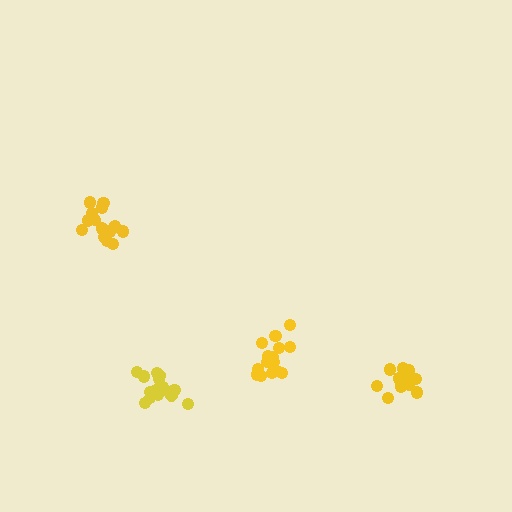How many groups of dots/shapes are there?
There are 4 groups.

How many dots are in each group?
Group 1: 16 dots, Group 2: 16 dots, Group 3: 16 dots, Group 4: 15 dots (63 total).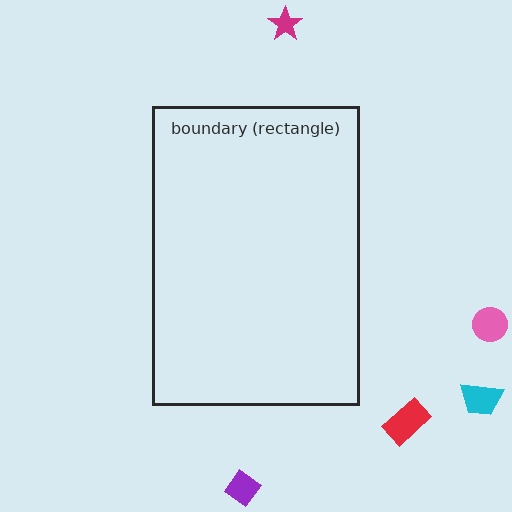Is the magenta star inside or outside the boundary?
Outside.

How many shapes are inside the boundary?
0 inside, 5 outside.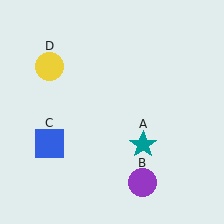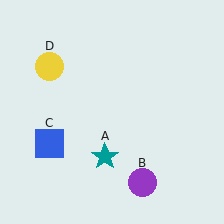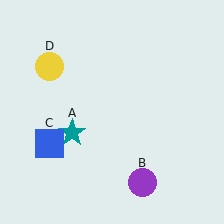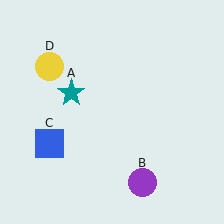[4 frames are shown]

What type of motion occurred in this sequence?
The teal star (object A) rotated clockwise around the center of the scene.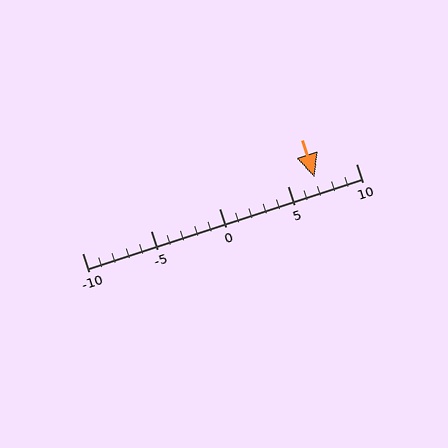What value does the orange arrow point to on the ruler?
The orange arrow points to approximately 7.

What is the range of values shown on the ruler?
The ruler shows values from -10 to 10.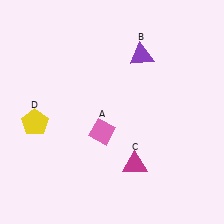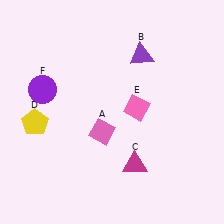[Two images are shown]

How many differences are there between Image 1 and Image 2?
There are 2 differences between the two images.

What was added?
A pink diamond (E), a purple circle (F) were added in Image 2.